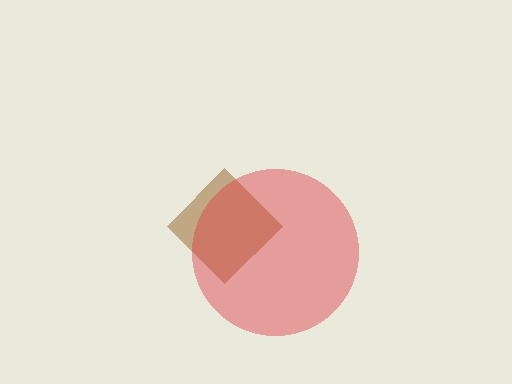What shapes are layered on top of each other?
The layered shapes are: a brown diamond, a red circle.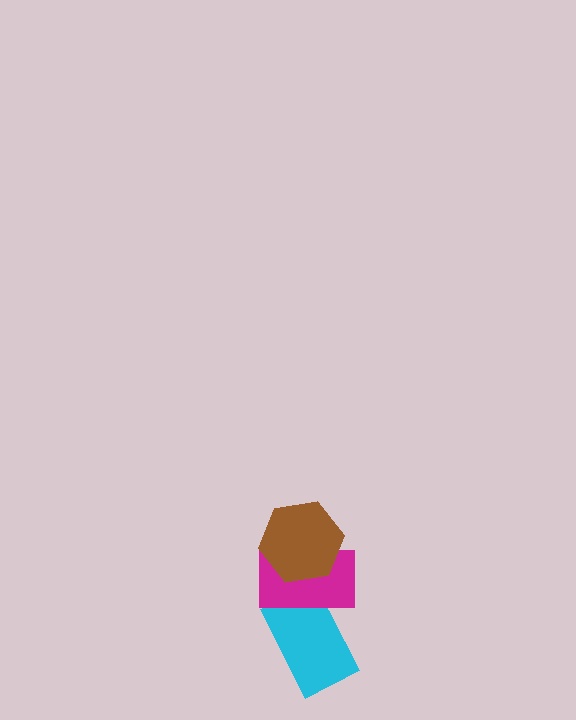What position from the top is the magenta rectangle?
The magenta rectangle is 2nd from the top.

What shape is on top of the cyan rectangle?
The magenta rectangle is on top of the cyan rectangle.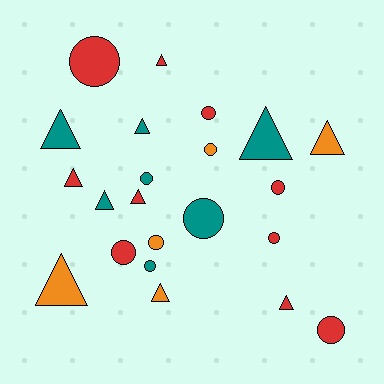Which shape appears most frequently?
Triangle, with 11 objects.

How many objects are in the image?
There are 22 objects.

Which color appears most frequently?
Red, with 10 objects.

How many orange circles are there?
There are 2 orange circles.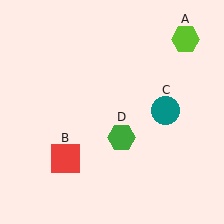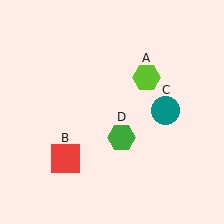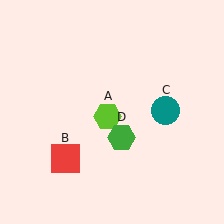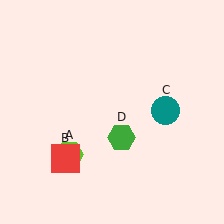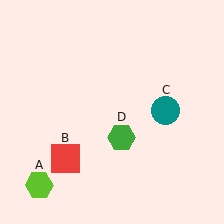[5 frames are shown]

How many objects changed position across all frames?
1 object changed position: lime hexagon (object A).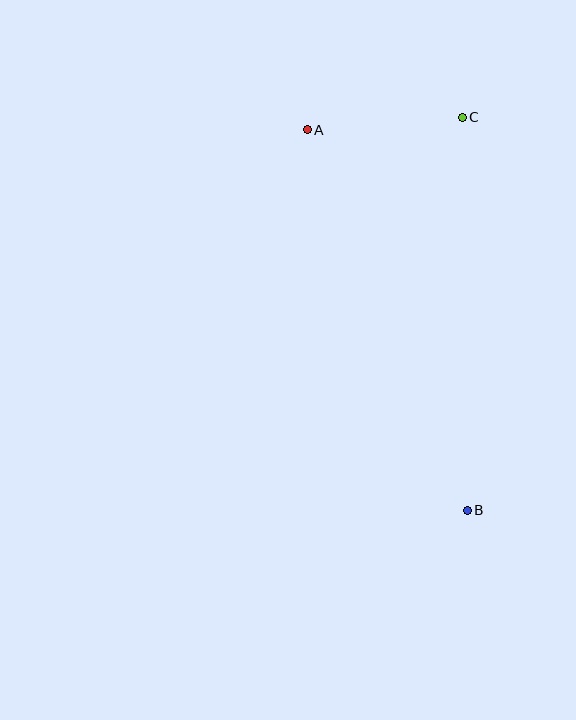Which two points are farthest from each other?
Points A and B are farthest from each other.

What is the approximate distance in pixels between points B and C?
The distance between B and C is approximately 393 pixels.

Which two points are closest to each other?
Points A and C are closest to each other.